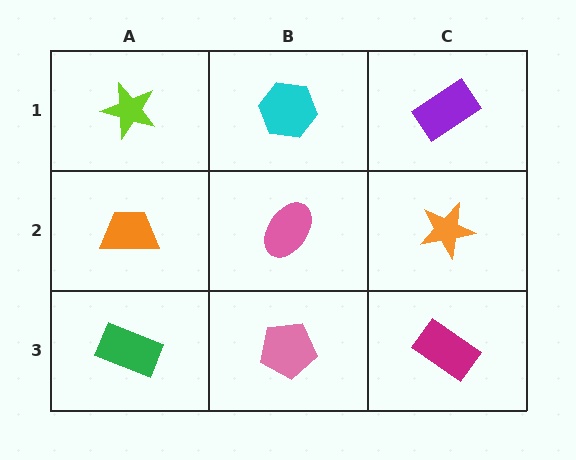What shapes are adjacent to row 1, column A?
An orange trapezoid (row 2, column A), a cyan hexagon (row 1, column B).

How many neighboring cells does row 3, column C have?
2.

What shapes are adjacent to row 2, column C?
A purple rectangle (row 1, column C), a magenta rectangle (row 3, column C), a pink ellipse (row 2, column B).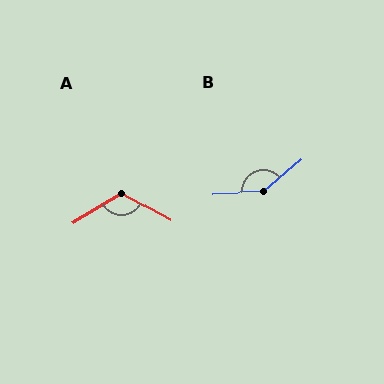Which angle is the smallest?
A, at approximately 120 degrees.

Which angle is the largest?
B, at approximately 143 degrees.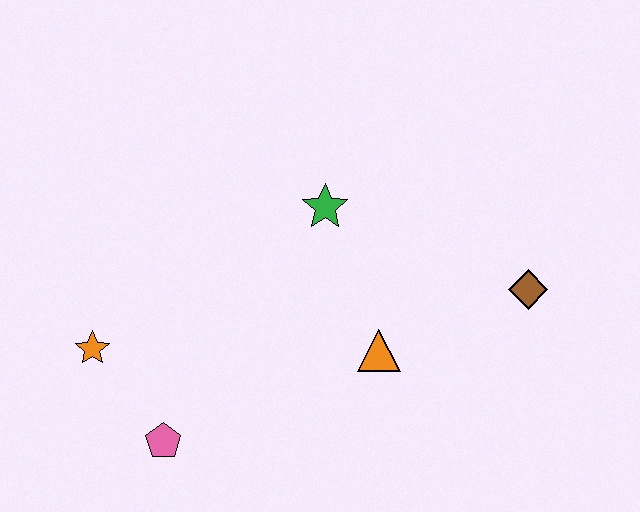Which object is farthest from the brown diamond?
The orange star is farthest from the brown diamond.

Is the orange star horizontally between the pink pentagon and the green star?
No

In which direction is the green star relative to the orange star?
The green star is to the right of the orange star.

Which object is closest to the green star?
The orange triangle is closest to the green star.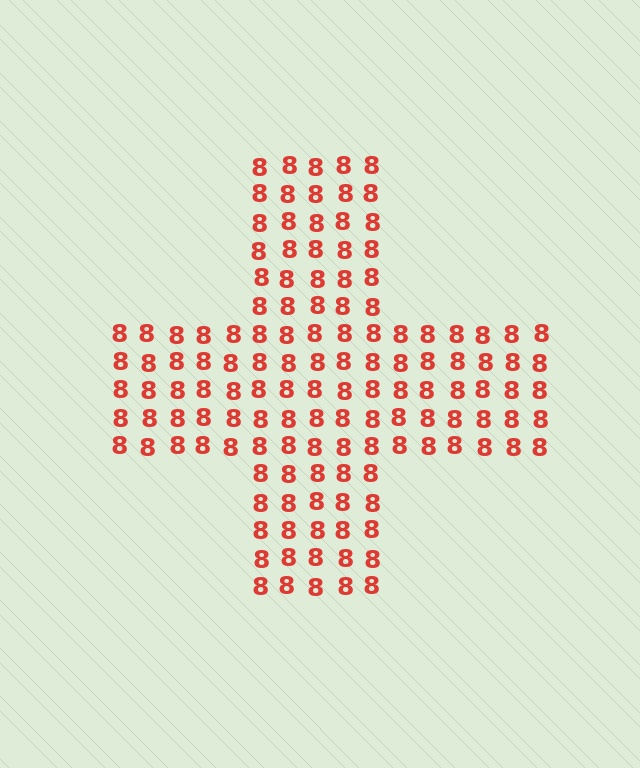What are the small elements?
The small elements are digit 8's.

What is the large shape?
The large shape is a cross.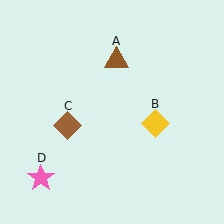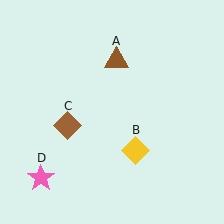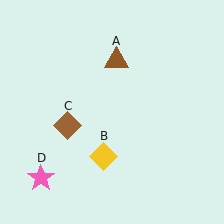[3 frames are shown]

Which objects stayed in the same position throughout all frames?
Brown triangle (object A) and brown diamond (object C) and pink star (object D) remained stationary.